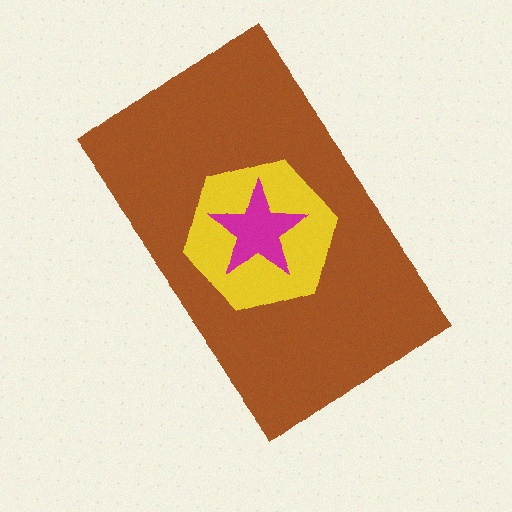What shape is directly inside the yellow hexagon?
The magenta star.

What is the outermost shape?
The brown rectangle.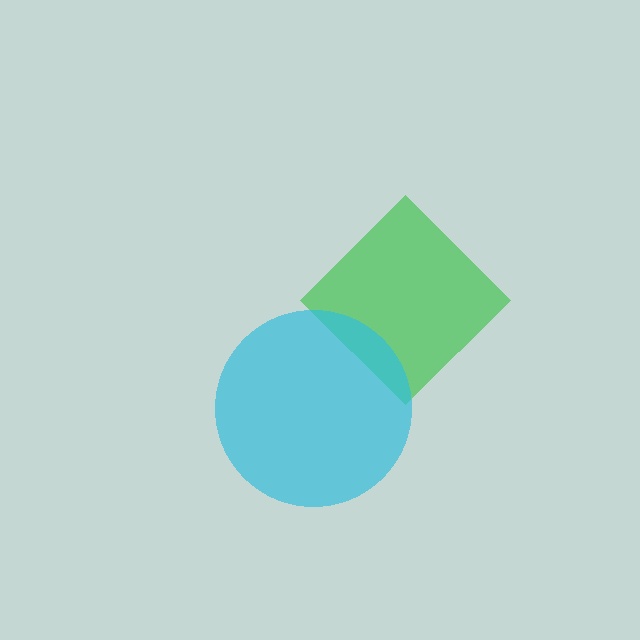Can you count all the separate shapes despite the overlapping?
Yes, there are 2 separate shapes.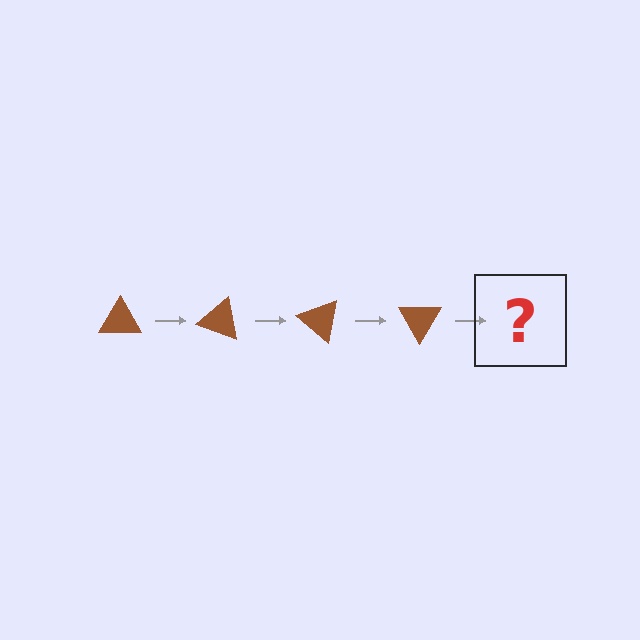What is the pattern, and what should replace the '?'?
The pattern is that the triangle rotates 20 degrees each step. The '?' should be a brown triangle rotated 80 degrees.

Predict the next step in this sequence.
The next step is a brown triangle rotated 80 degrees.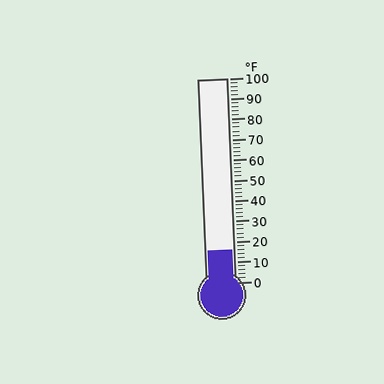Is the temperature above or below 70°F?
The temperature is below 70°F.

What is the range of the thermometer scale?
The thermometer scale ranges from 0°F to 100°F.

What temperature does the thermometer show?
The thermometer shows approximately 16°F.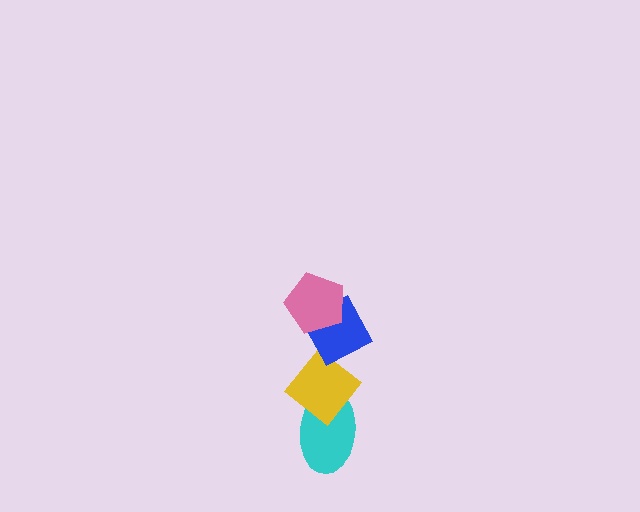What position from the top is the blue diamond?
The blue diamond is 2nd from the top.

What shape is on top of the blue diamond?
The pink pentagon is on top of the blue diamond.